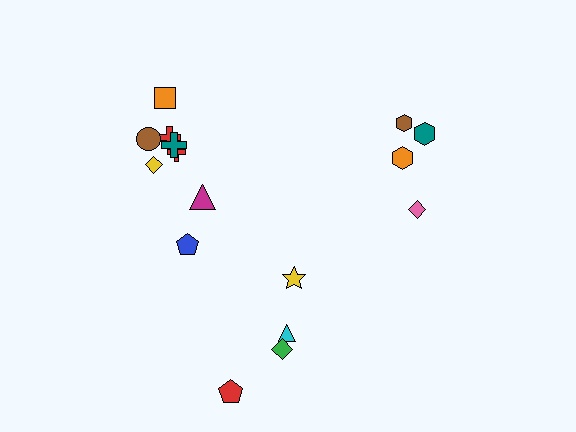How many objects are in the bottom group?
There are 5 objects.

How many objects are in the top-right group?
There are 4 objects.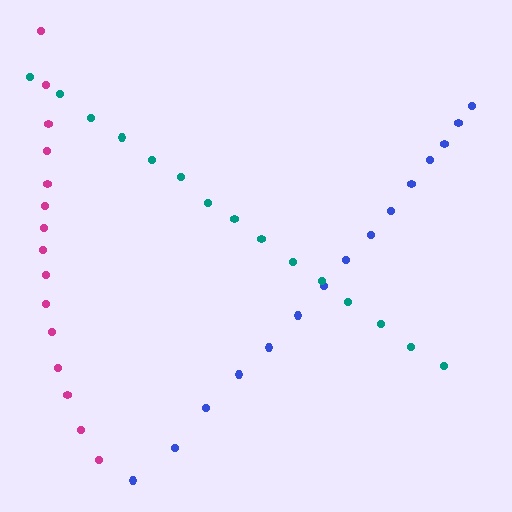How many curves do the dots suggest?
There are 3 distinct paths.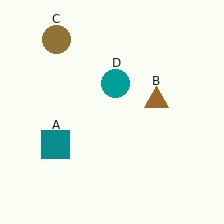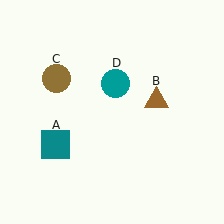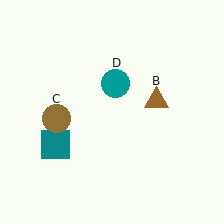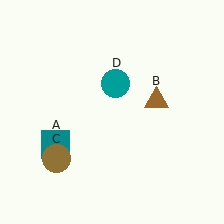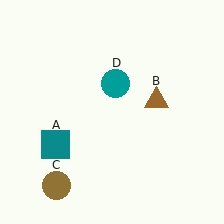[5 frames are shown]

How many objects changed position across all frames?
1 object changed position: brown circle (object C).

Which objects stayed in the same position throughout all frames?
Teal square (object A) and brown triangle (object B) and teal circle (object D) remained stationary.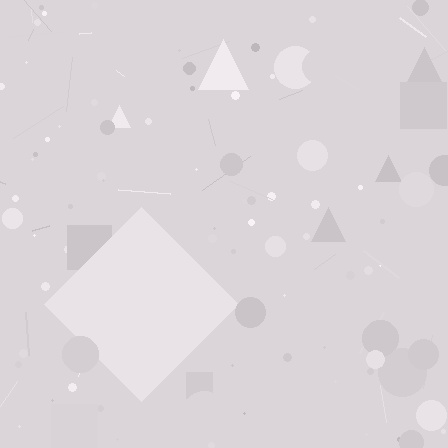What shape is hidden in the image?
A diamond is hidden in the image.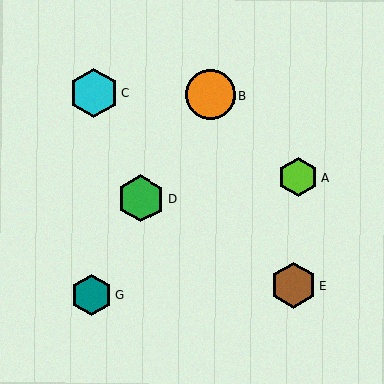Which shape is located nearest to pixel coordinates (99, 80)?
The cyan hexagon (labeled C) at (94, 93) is nearest to that location.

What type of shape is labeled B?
Shape B is an orange circle.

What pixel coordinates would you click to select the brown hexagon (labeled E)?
Click at (293, 286) to select the brown hexagon E.